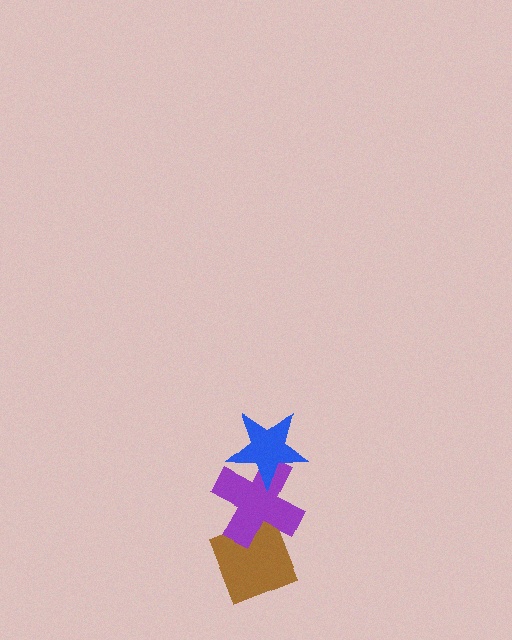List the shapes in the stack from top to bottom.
From top to bottom: the blue star, the purple cross, the brown diamond.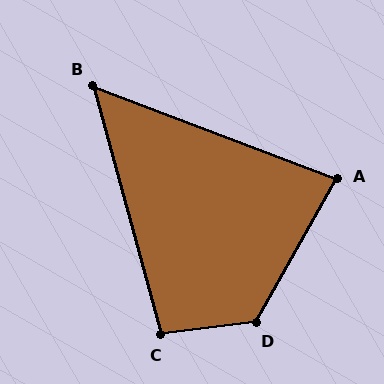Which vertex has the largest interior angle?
D, at approximately 126 degrees.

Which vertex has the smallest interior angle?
B, at approximately 54 degrees.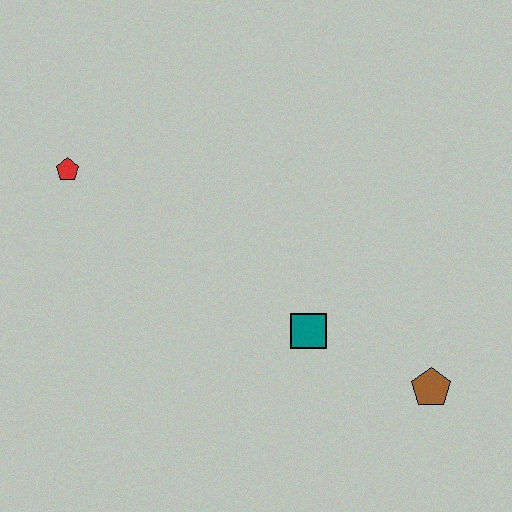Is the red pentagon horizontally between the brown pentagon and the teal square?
No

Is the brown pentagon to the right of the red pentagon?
Yes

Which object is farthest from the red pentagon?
The brown pentagon is farthest from the red pentagon.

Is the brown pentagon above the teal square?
No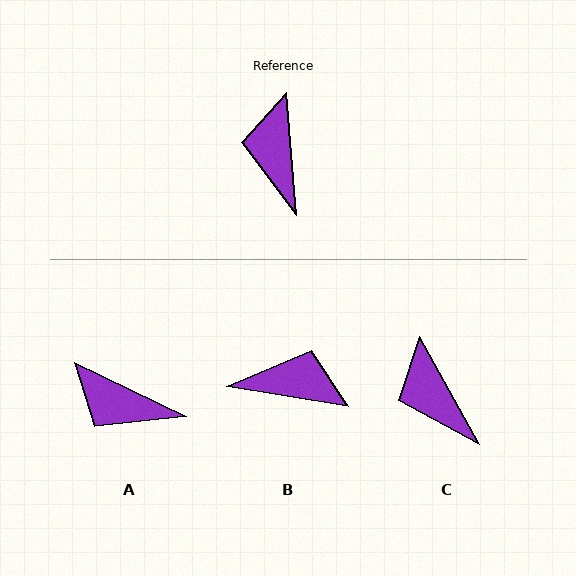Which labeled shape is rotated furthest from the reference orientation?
B, about 104 degrees away.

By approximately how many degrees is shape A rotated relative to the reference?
Approximately 59 degrees counter-clockwise.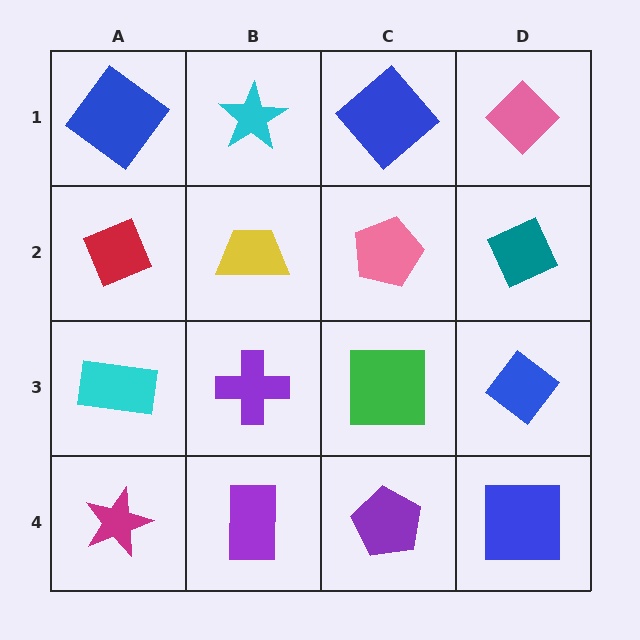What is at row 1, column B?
A cyan star.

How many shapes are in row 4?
4 shapes.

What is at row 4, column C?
A purple pentagon.